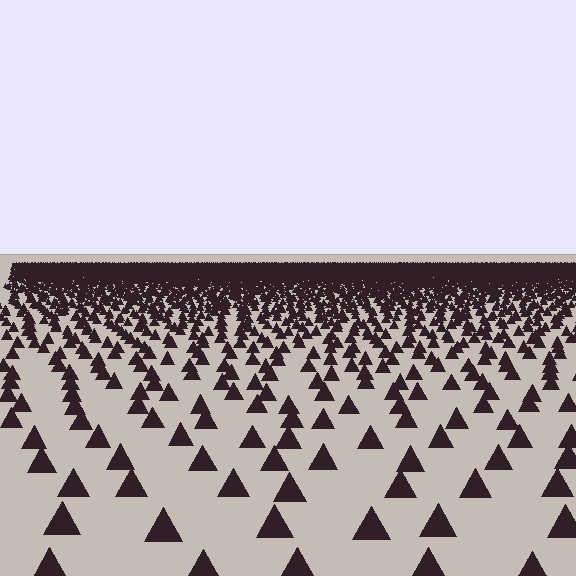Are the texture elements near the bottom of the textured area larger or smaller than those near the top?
Larger. Near the bottom, elements are closer to the viewer and appear at a bigger on-screen size.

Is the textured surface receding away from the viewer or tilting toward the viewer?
The surface is receding away from the viewer. Texture elements get smaller and denser toward the top.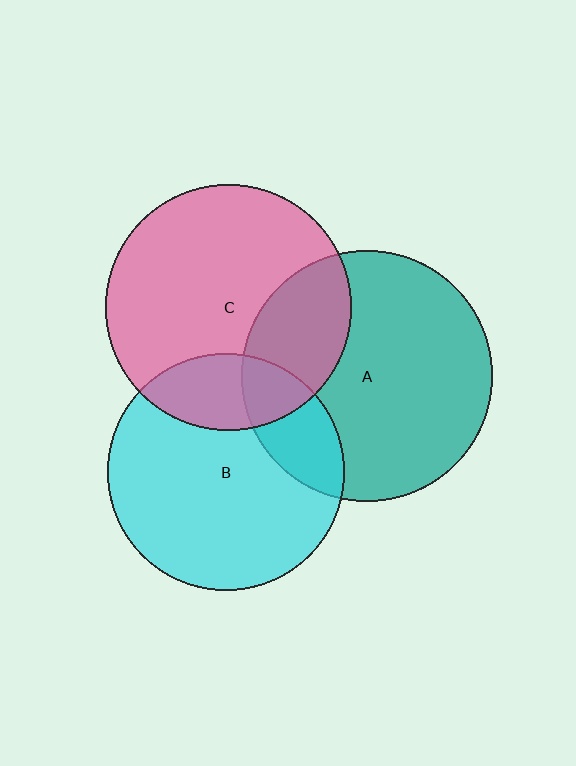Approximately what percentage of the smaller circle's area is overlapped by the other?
Approximately 20%.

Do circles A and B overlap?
Yes.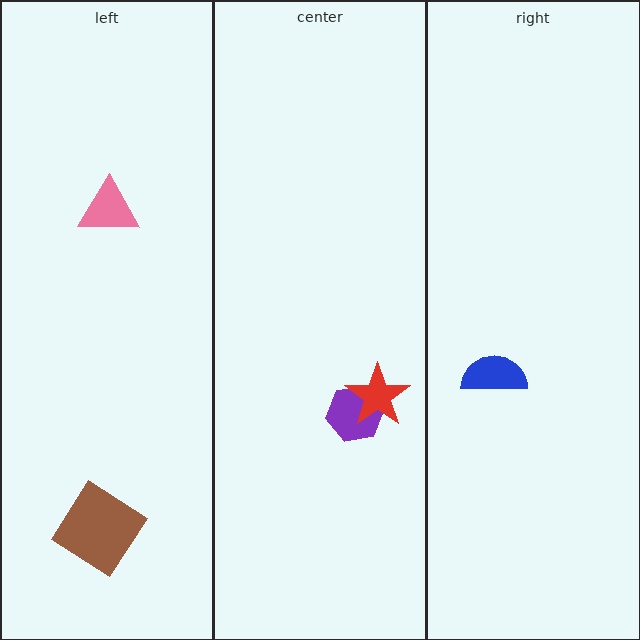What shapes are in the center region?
The purple hexagon, the red star.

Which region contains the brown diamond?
The left region.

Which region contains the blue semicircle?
The right region.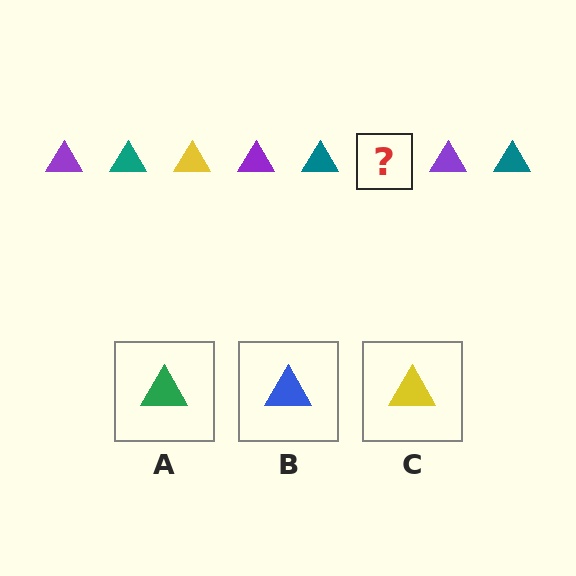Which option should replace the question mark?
Option C.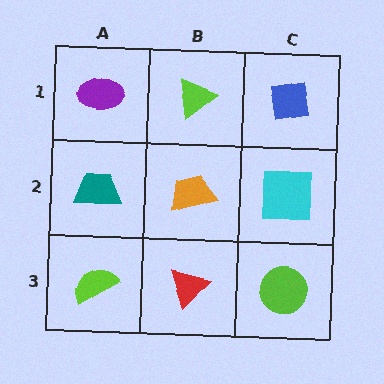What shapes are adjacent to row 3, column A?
A teal trapezoid (row 2, column A), a red triangle (row 3, column B).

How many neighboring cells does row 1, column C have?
2.